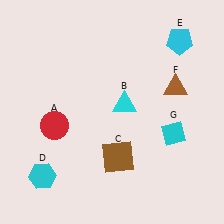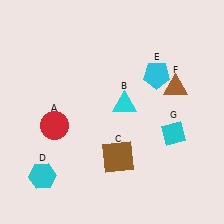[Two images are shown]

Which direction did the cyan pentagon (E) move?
The cyan pentagon (E) moved down.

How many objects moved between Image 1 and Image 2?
1 object moved between the two images.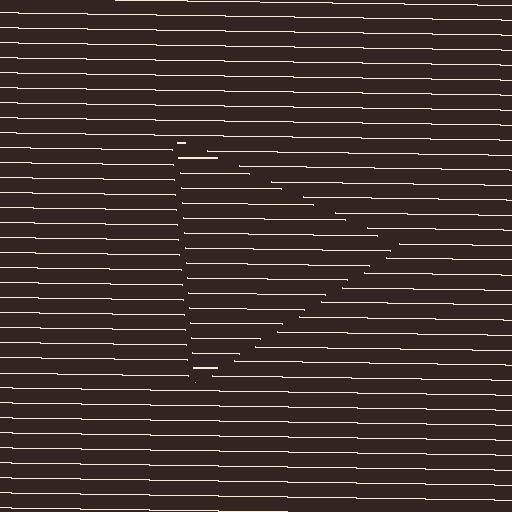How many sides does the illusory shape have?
3 sides — the line-ends trace a triangle.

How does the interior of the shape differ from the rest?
The interior of the shape contains the same grating, shifted by half a period — the contour is defined by the phase discontinuity where line-ends from the inner and outer gratings abut.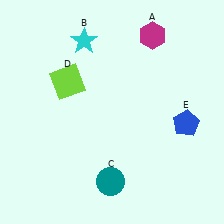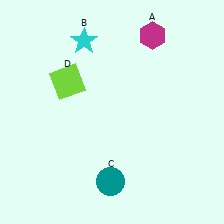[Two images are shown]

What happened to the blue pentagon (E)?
The blue pentagon (E) was removed in Image 2. It was in the bottom-right area of Image 1.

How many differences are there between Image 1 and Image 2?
There is 1 difference between the two images.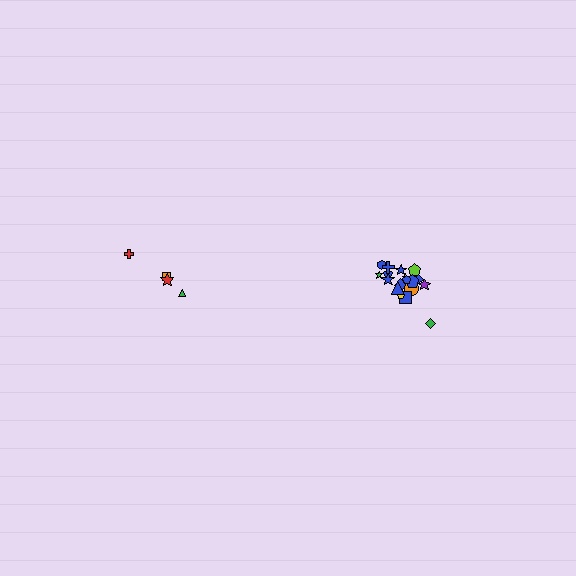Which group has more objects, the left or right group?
The right group.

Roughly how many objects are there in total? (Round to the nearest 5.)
Roughly 20 objects in total.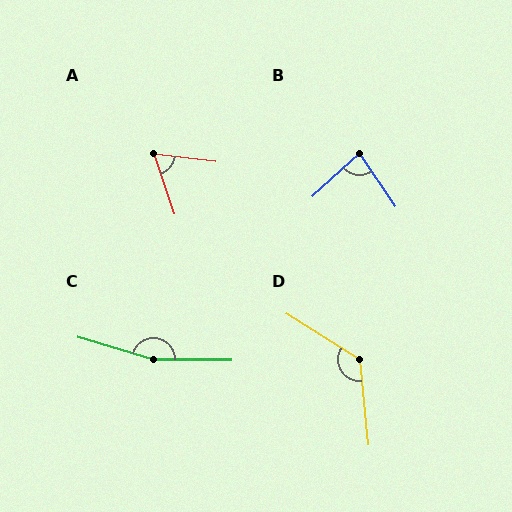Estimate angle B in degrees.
Approximately 81 degrees.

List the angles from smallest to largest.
A (64°), B (81°), D (128°), C (164°).